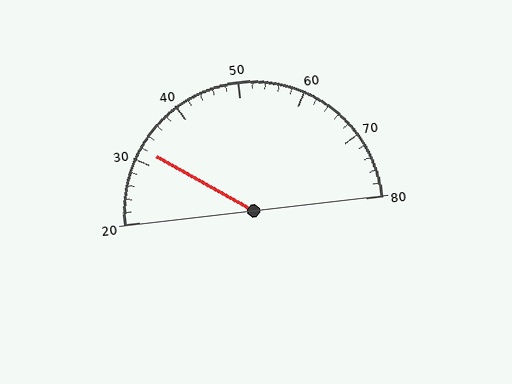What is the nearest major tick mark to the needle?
The nearest major tick mark is 30.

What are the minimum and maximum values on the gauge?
The gauge ranges from 20 to 80.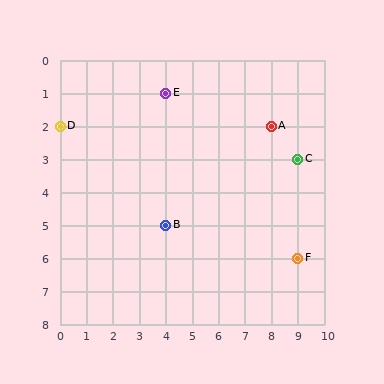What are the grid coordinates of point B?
Point B is at grid coordinates (4, 5).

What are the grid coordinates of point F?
Point F is at grid coordinates (9, 6).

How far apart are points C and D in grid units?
Points C and D are 9 columns and 1 row apart (about 9.1 grid units diagonally).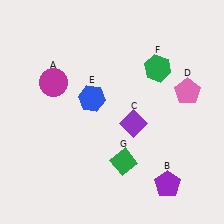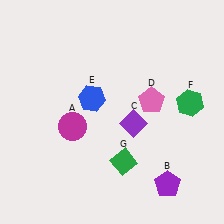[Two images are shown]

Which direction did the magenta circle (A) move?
The magenta circle (A) moved down.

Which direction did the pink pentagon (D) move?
The pink pentagon (D) moved left.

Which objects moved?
The objects that moved are: the magenta circle (A), the pink pentagon (D), the green hexagon (F).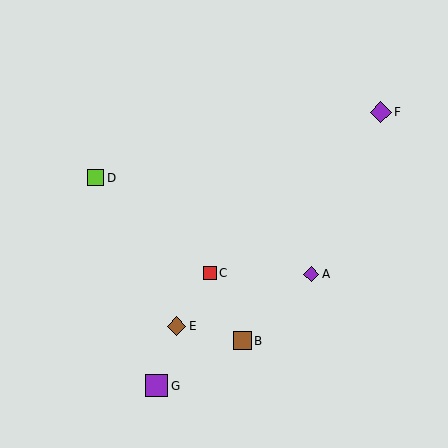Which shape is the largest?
The purple square (labeled G) is the largest.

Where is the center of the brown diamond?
The center of the brown diamond is at (176, 326).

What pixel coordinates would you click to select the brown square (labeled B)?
Click at (242, 341) to select the brown square B.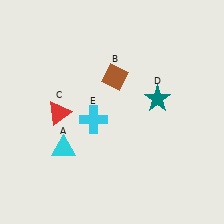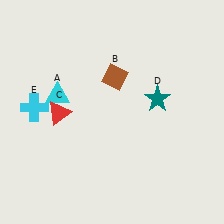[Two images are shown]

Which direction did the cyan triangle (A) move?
The cyan triangle (A) moved up.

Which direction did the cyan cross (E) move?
The cyan cross (E) moved left.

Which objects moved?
The objects that moved are: the cyan triangle (A), the cyan cross (E).